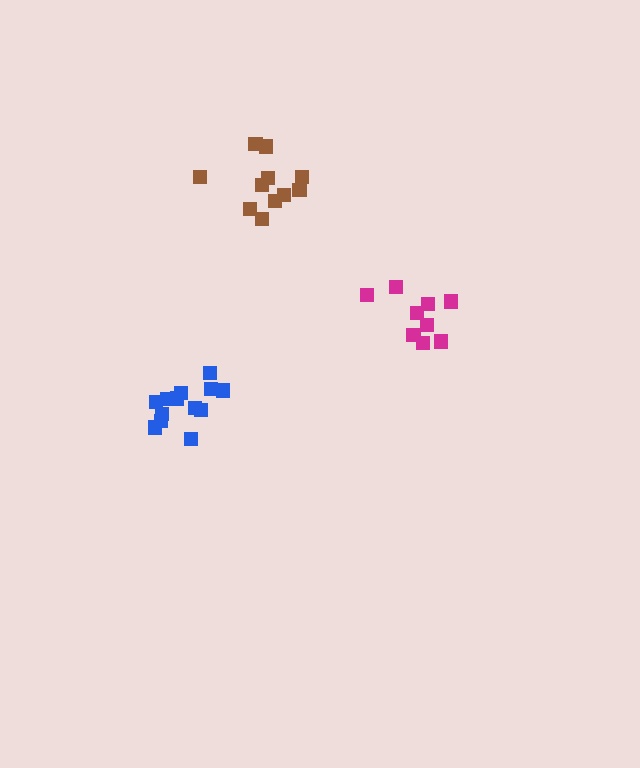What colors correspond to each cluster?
The clusters are colored: brown, magenta, blue.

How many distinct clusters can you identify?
There are 3 distinct clusters.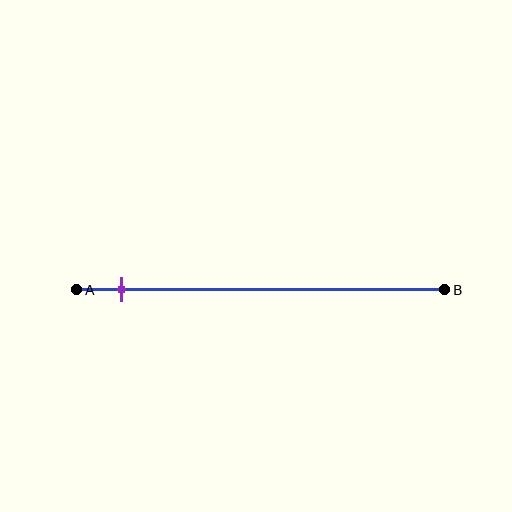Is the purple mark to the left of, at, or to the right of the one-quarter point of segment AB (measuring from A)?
The purple mark is to the left of the one-quarter point of segment AB.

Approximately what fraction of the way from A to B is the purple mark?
The purple mark is approximately 10% of the way from A to B.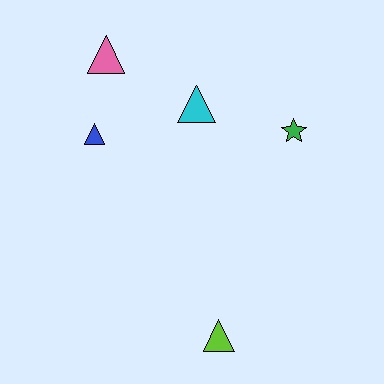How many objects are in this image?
There are 5 objects.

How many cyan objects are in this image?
There is 1 cyan object.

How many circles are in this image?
There are no circles.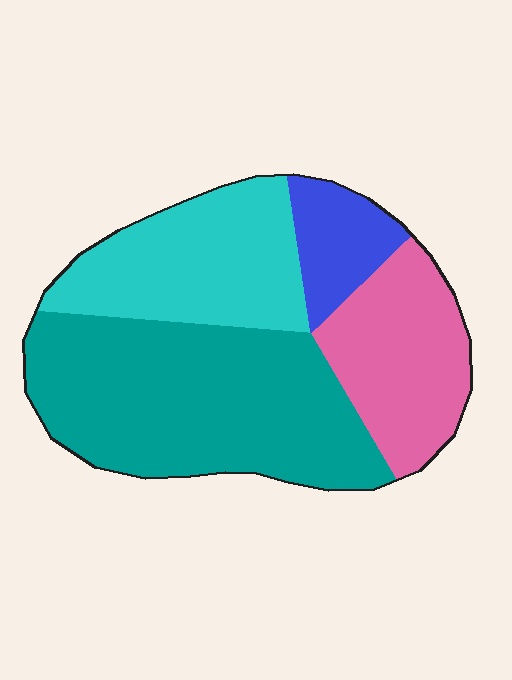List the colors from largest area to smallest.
From largest to smallest: teal, cyan, pink, blue.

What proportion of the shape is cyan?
Cyan covers around 25% of the shape.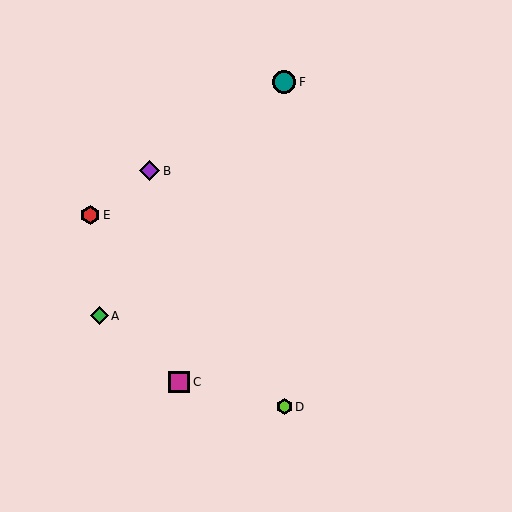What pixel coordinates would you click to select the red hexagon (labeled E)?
Click at (90, 215) to select the red hexagon E.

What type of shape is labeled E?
Shape E is a red hexagon.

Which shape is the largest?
The teal circle (labeled F) is the largest.